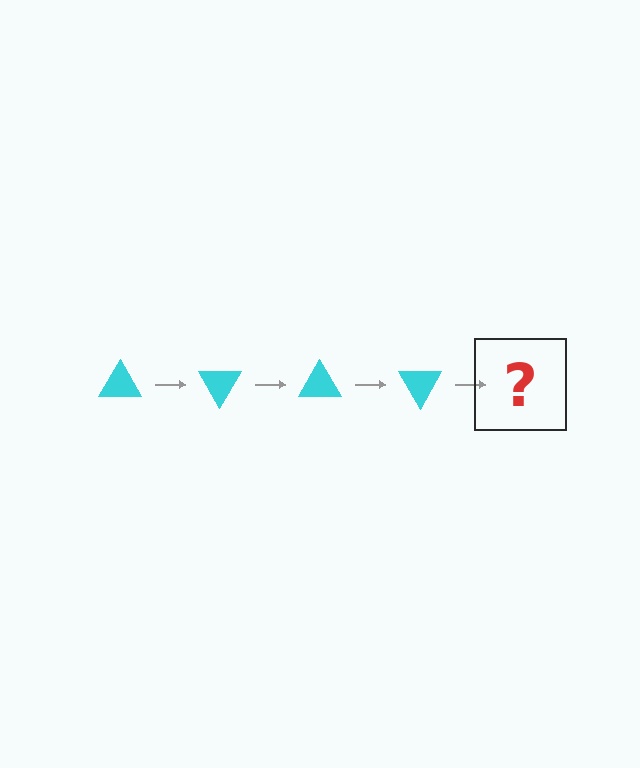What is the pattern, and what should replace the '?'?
The pattern is that the triangle rotates 60 degrees each step. The '?' should be a cyan triangle rotated 240 degrees.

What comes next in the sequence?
The next element should be a cyan triangle rotated 240 degrees.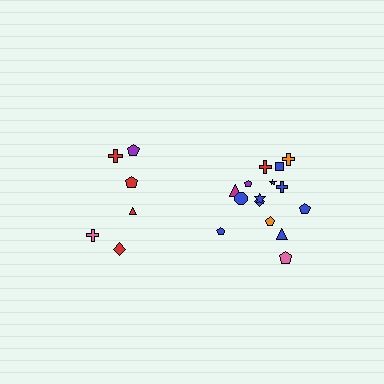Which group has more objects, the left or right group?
The right group.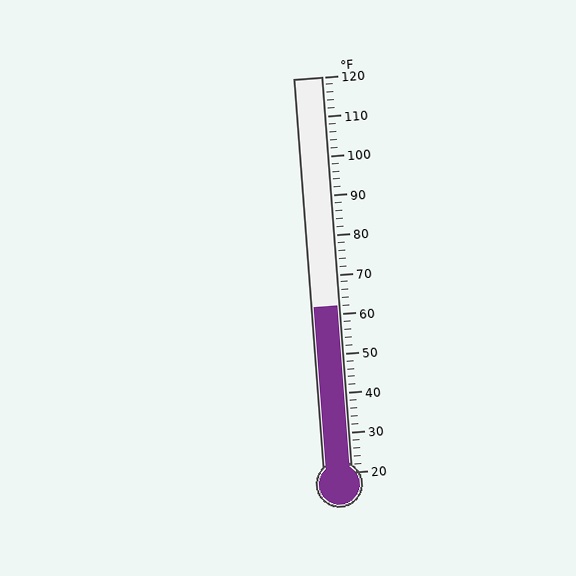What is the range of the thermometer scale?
The thermometer scale ranges from 20°F to 120°F.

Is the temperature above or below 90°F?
The temperature is below 90°F.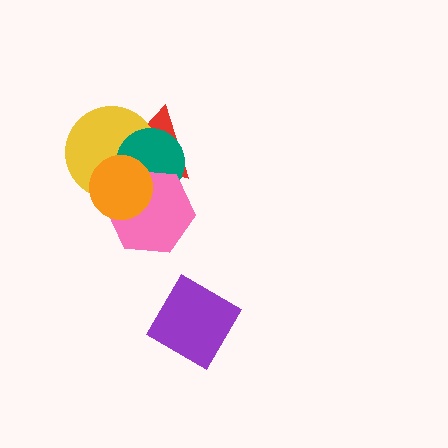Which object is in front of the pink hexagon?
The orange circle is in front of the pink hexagon.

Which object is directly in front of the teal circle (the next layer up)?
The pink hexagon is directly in front of the teal circle.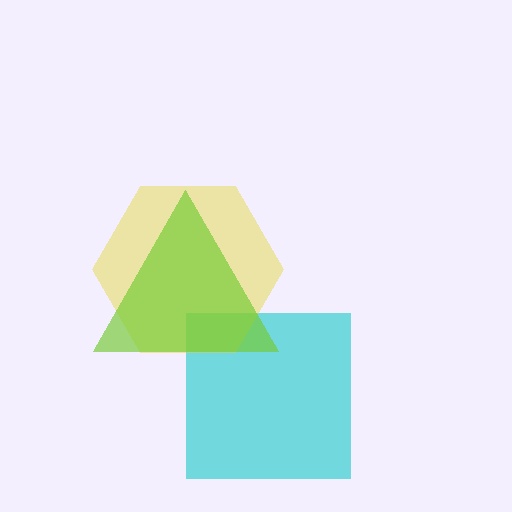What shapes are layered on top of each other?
The layered shapes are: a cyan square, a yellow hexagon, a lime triangle.